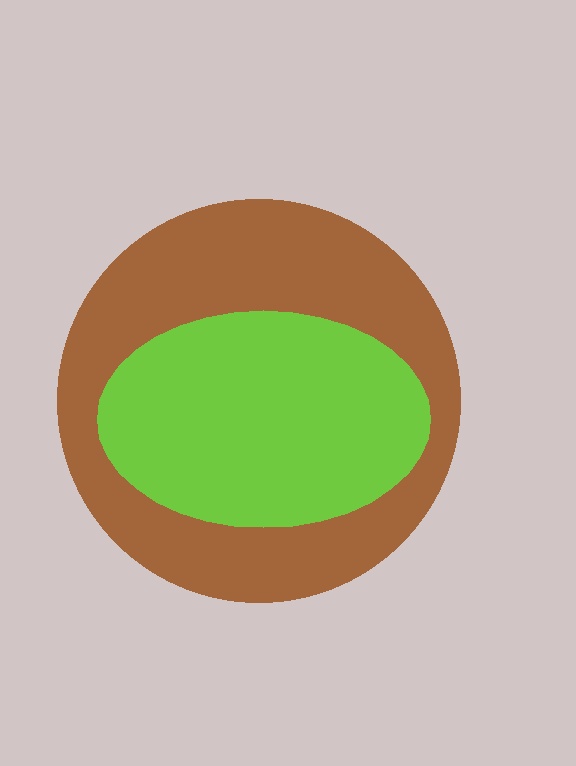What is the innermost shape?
The lime ellipse.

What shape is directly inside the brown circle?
The lime ellipse.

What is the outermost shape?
The brown circle.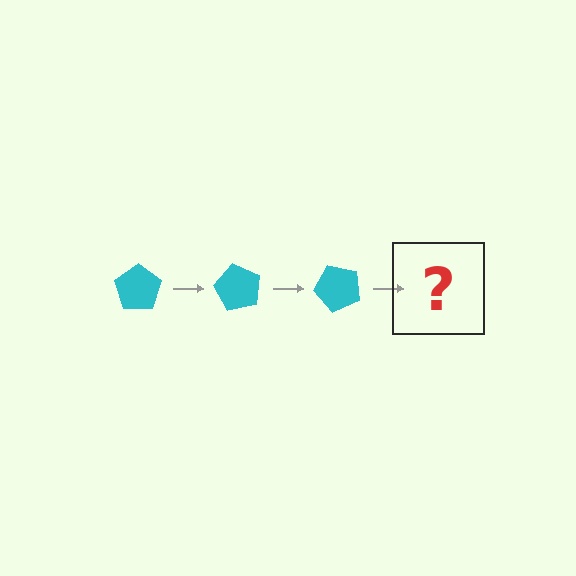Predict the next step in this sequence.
The next step is a cyan pentagon rotated 180 degrees.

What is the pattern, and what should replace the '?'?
The pattern is that the pentagon rotates 60 degrees each step. The '?' should be a cyan pentagon rotated 180 degrees.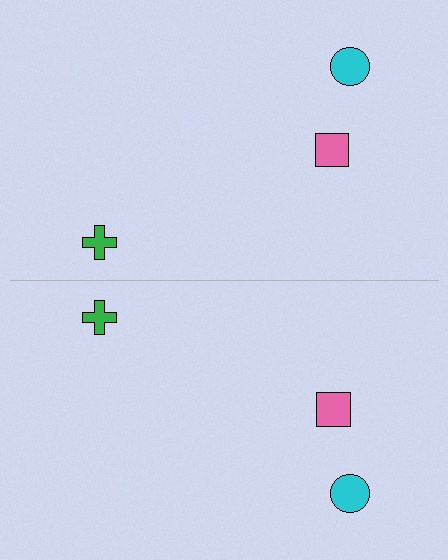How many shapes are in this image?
There are 6 shapes in this image.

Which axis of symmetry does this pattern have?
The pattern has a horizontal axis of symmetry running through the center of the image.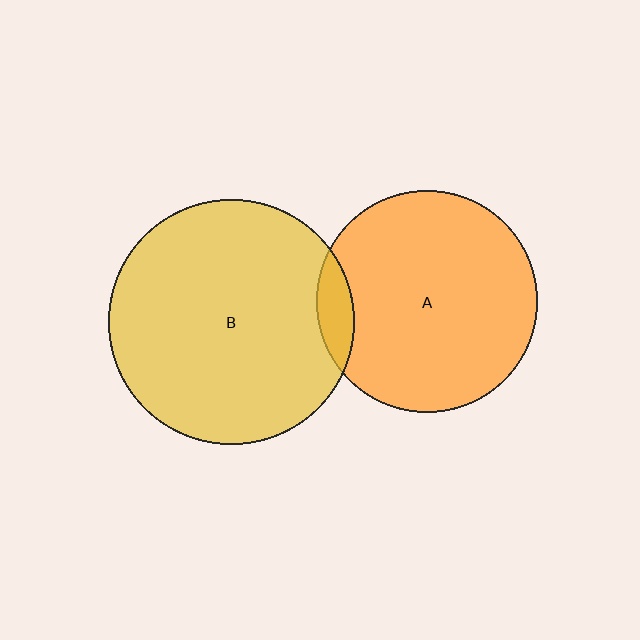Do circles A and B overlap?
Yes.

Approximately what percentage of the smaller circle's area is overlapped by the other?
Approximately 10%.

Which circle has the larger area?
Circle B (yellow).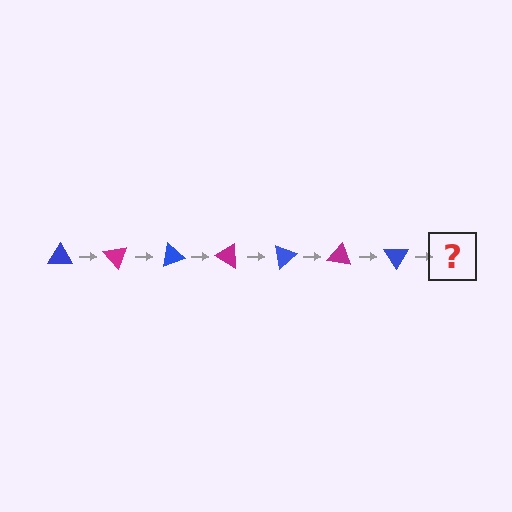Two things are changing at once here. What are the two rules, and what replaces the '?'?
The two rules are that it rotates 50 degrees each step and the color cycles through blue and magenta. The '?' should be a magenta triangle, rotated 350 degrees from the start.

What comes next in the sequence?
The next element should be a magenta triangle, rotated 350 degrees from the start.